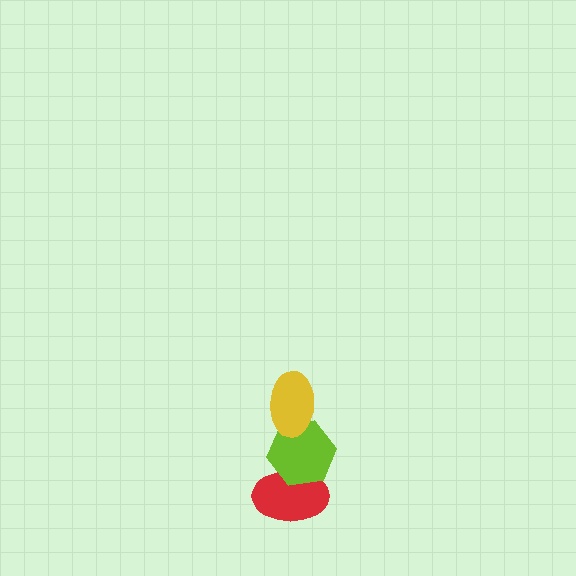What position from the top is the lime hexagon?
The lime hexagon is 2nd from the top.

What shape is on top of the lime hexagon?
The yellow ellipse is on top of the lime hexagon.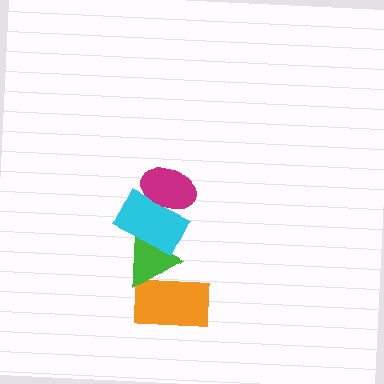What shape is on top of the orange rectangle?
The green triangle is on top of the orange rectangle.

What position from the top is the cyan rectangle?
The cyan rectangle is 2nd from the top.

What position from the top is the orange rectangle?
The orange rectangle is 4th from the top.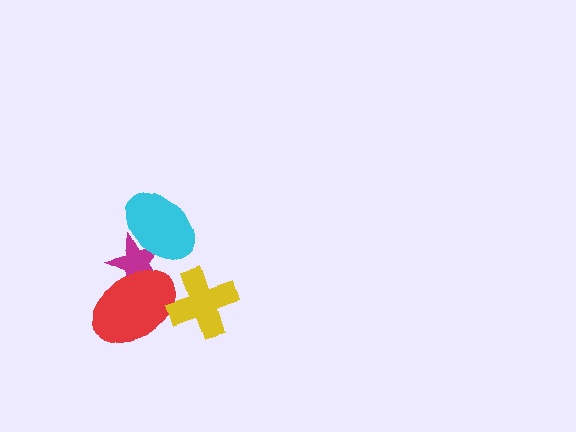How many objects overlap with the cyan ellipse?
1 object overlaps with the cyan ellipse.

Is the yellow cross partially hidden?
No, no other shape covers it.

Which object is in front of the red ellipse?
The yellow cross is in front of the red ellipse.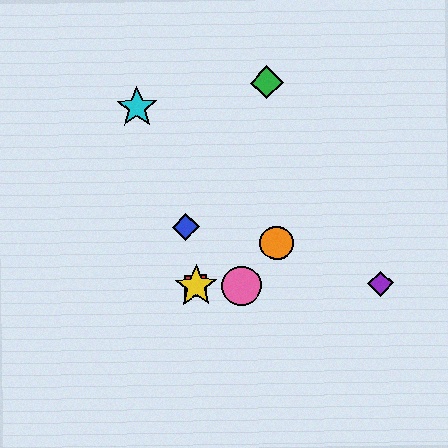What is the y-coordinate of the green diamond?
The green diamond is at y≈83.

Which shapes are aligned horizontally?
The red square, the yellow star, the purple diamond, the pink circle are aligned horizontally.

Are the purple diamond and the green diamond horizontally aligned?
No, the purple diamond is at y≈283 and the green diamond is at y≈83.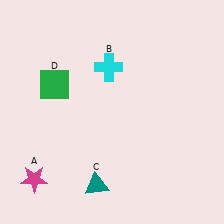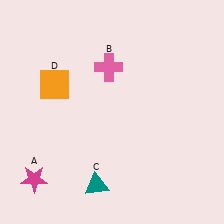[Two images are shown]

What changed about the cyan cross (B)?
In Image 1, B is cyan. In Image 2, it changed to pink.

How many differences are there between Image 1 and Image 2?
There are 2 differences between the two images.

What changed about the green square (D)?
In Image 1, D is green. In Image 2, it changed to orange.